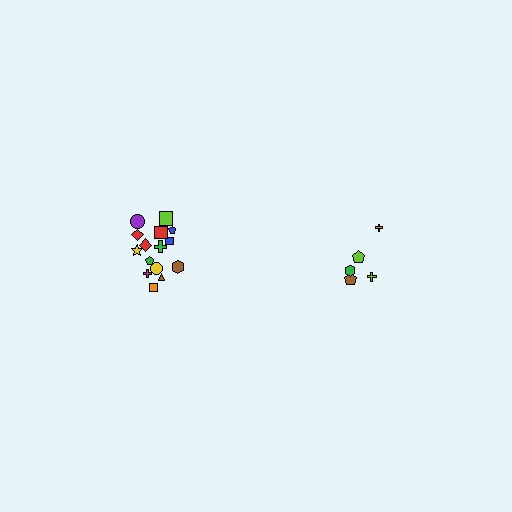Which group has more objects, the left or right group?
The left group.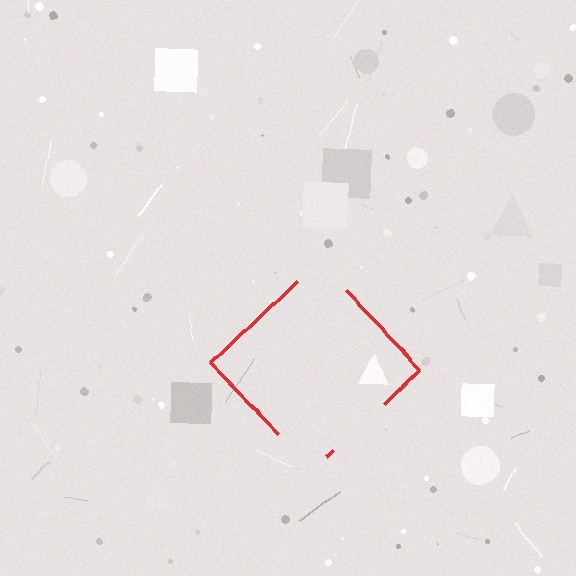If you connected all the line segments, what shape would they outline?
They would outline a diamond.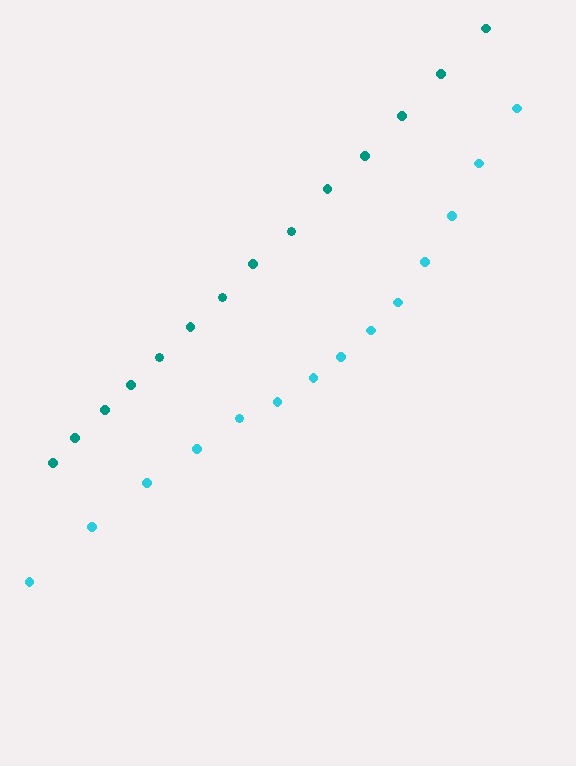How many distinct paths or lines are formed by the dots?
There are 2 distinct paths.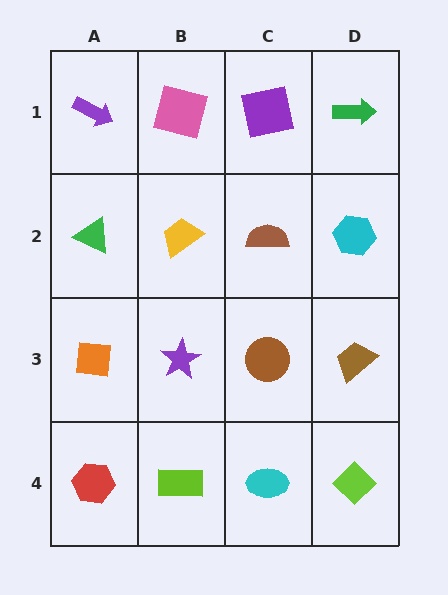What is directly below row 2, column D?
A brown trapezoid.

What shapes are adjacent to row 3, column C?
A brown semicircle (row 2, column C), a cyan ellipse (row 4, column C), a purple star (row 3, column B), a brown trapezoid (row 3, column D).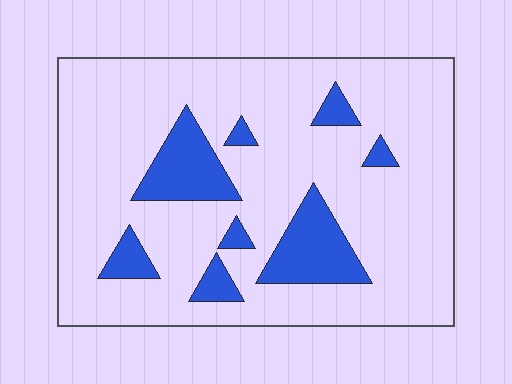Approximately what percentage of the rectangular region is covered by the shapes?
Approximately 15%.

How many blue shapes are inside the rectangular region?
8.